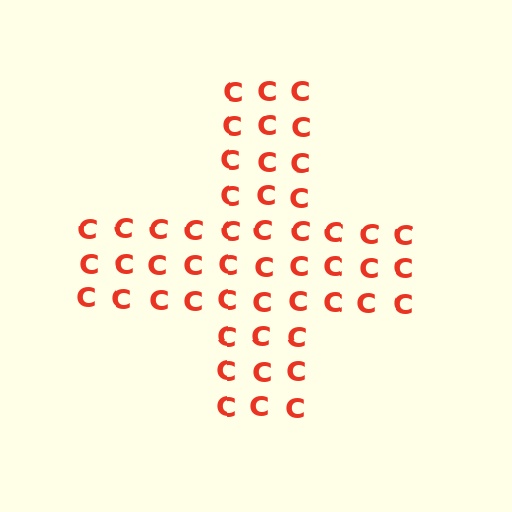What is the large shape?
The large shape is a cross.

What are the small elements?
The small elements are letter C's.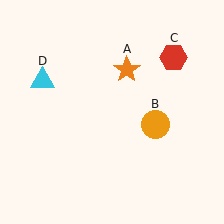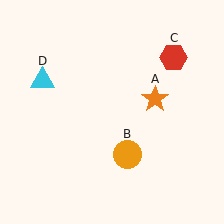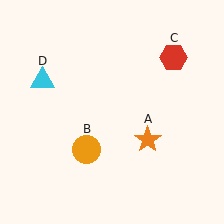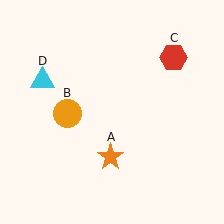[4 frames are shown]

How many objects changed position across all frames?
2 objects changed position: orange star (object A), orange circle (object B).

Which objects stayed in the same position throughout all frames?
Red hexagon (object C) and cyan triangle (object D) remained stationary.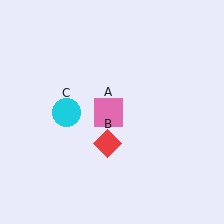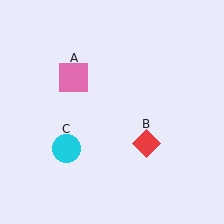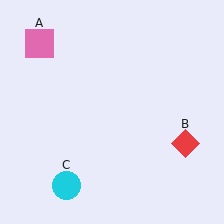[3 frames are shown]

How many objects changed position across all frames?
3 objects changed position: pink square (object A), red diamond (object B), cyan circle (object C).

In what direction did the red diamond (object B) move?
The red diamond (object B) moved right.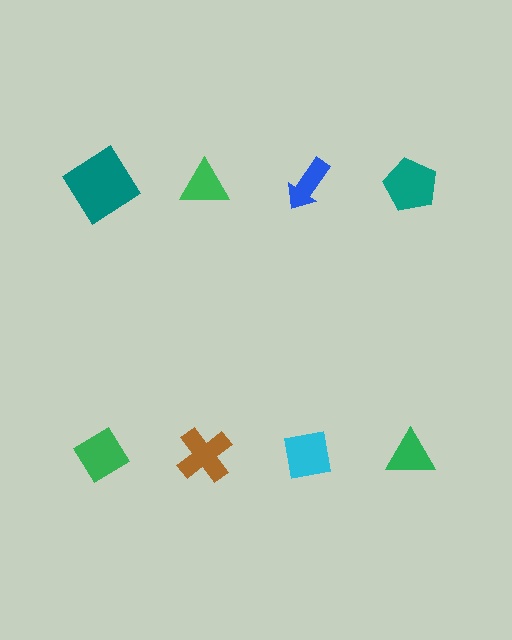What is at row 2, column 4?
A green triangle.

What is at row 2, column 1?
A green diamond.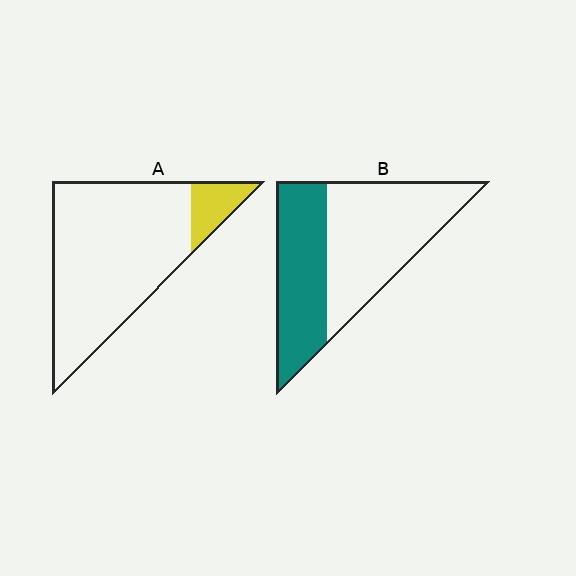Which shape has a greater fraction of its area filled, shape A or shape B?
Shape B.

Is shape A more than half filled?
No.